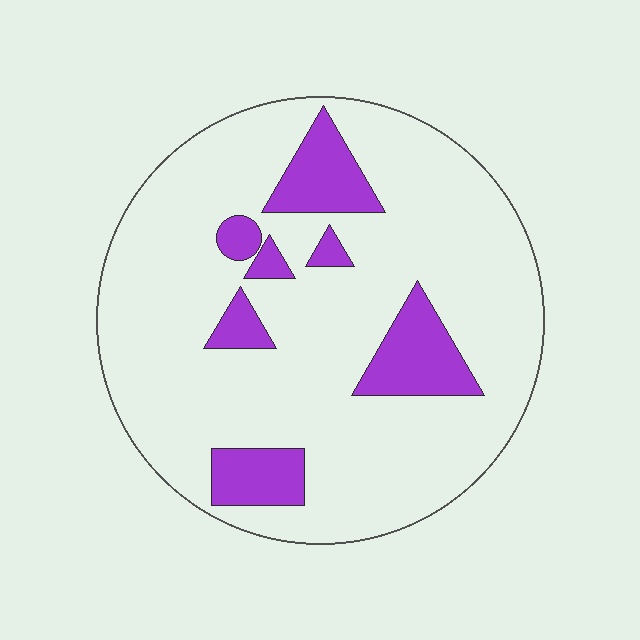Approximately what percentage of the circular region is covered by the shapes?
Approximately 15%.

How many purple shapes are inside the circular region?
7.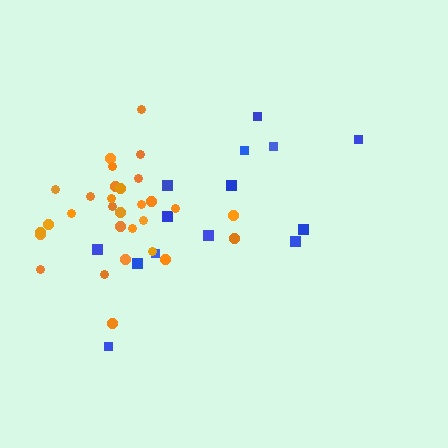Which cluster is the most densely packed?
Orange.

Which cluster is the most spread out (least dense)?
Blue.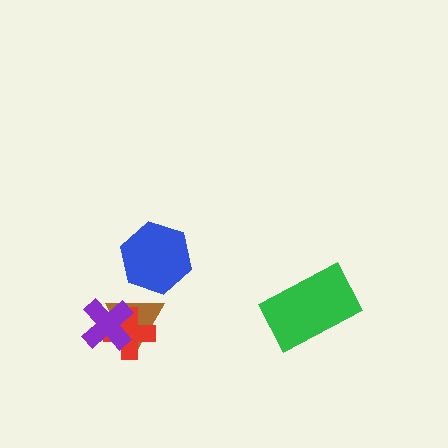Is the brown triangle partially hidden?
Yes, it is partially covered by another shape.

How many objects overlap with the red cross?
2 objects overlap with the red cross.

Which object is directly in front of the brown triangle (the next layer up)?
The red cross is directly in front of the brown triangle.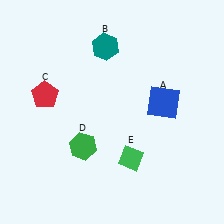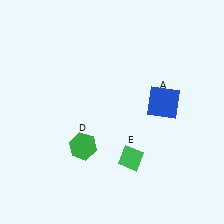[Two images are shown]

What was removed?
The teal hexagon (B), the red pentagon (C) were removed in Image 2.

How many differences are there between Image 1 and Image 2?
There are 2 differences between the two images.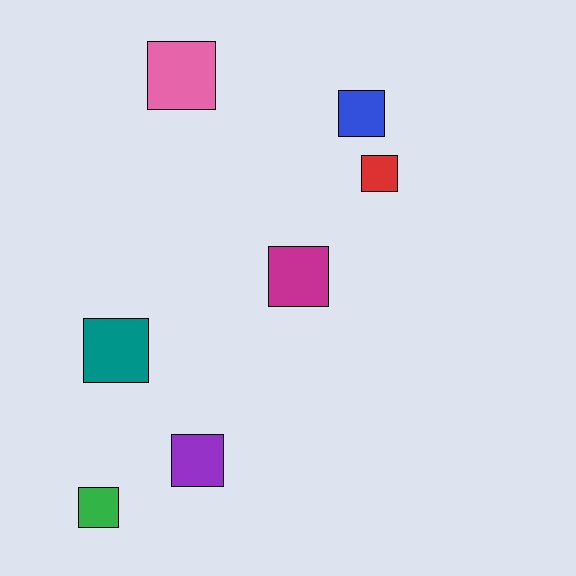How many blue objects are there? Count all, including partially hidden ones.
There is 1 blue object.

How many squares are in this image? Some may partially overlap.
There are 7 squares.